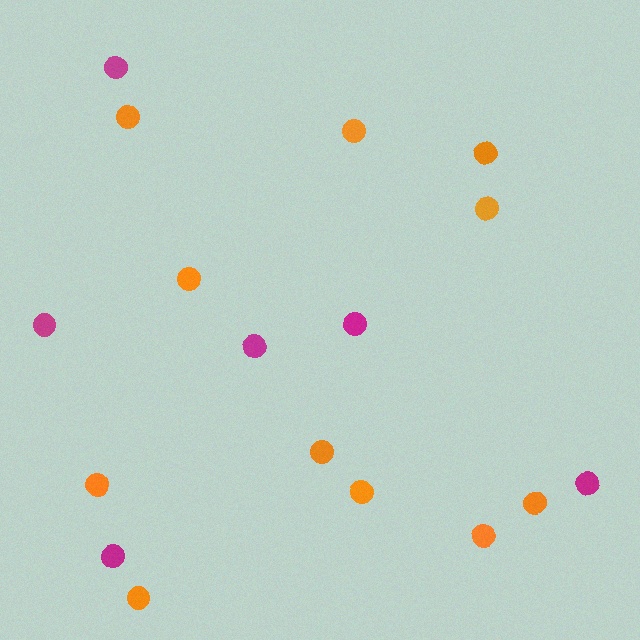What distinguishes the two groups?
There are 2 groups: one group of orange circles (11) and one group of magenta circles (6).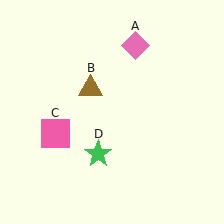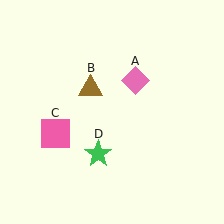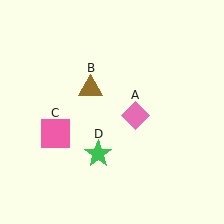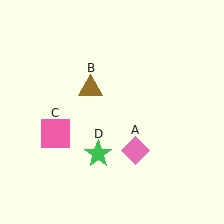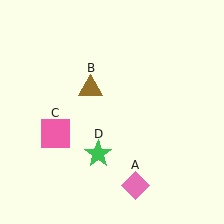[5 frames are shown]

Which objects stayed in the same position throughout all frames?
Brown triangle (object B) and pink square (object C) and green star (object D) remained stationary.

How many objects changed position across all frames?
1 object changed position: pink diamond (object A).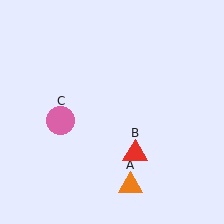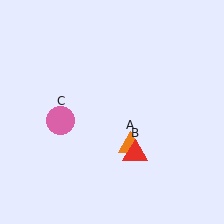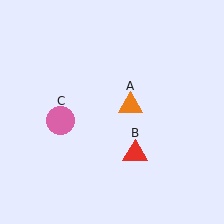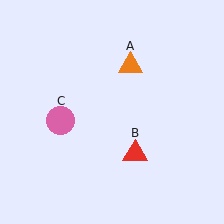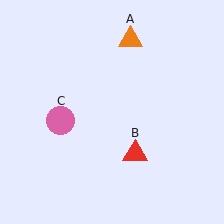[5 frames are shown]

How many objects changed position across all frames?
1 object changed position: orange triangle (object A).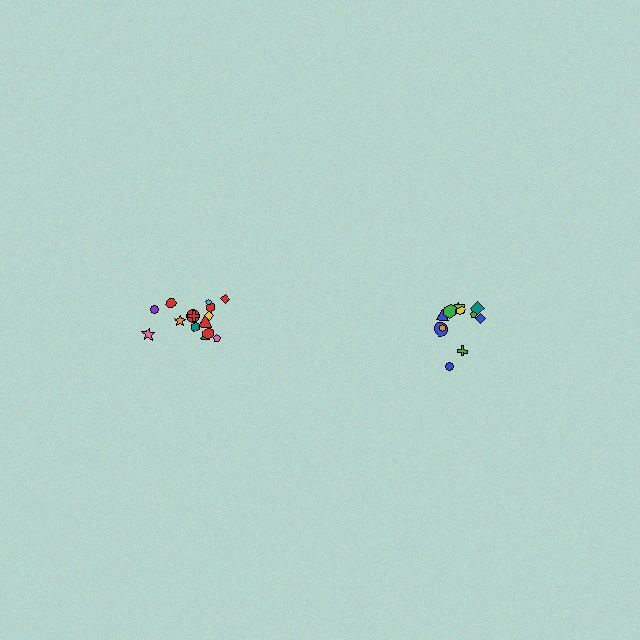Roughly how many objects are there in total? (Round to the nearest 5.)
Roughly 25 objects in total.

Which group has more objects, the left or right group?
The left group.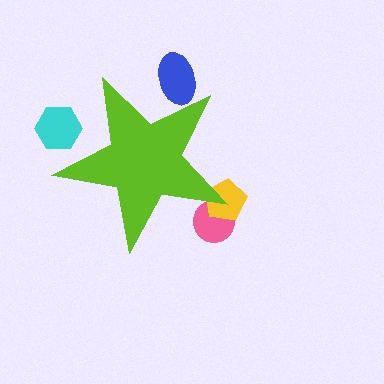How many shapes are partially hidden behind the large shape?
4 shapes are partially hidden.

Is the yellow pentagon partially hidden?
Yes, the yellow pentagon is partially hidden behind the lime star.